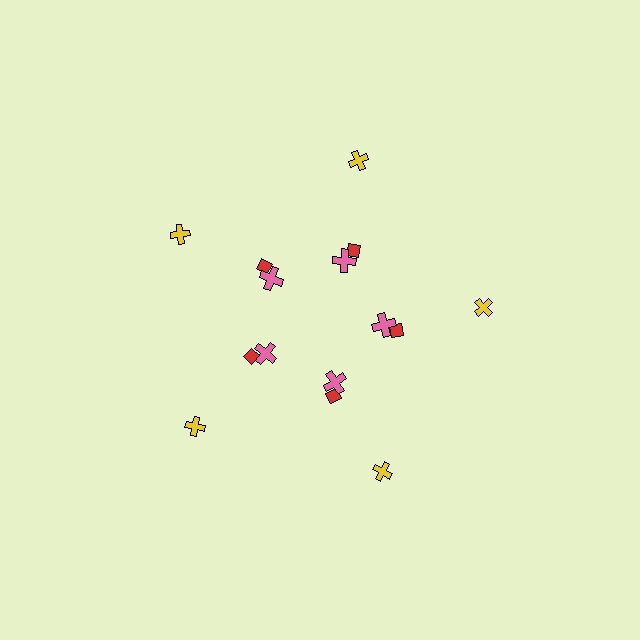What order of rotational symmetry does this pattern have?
This pattern has 5-fold rotational symmetry.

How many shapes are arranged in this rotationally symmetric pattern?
There are 15 shapes, arranged in 5 groups of 3.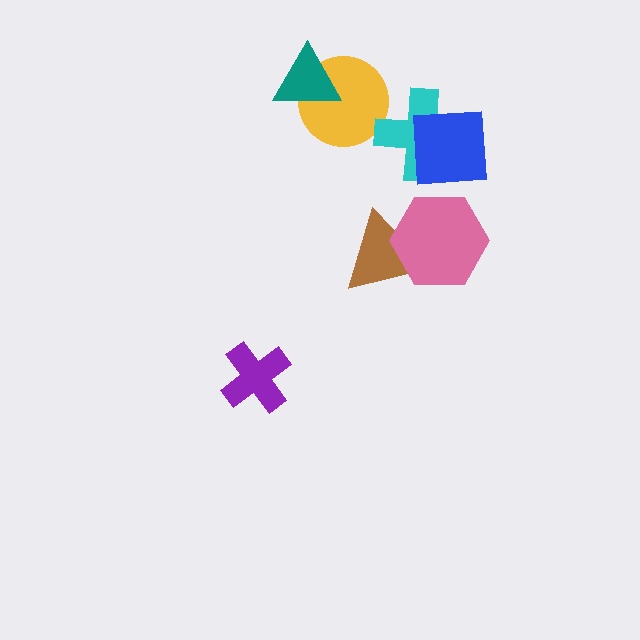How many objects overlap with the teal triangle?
1 object overlaps with the teal triangle.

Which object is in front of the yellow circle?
The teal triangle is in front of the yellow circle.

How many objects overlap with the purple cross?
0 objects overlap with the purple cross.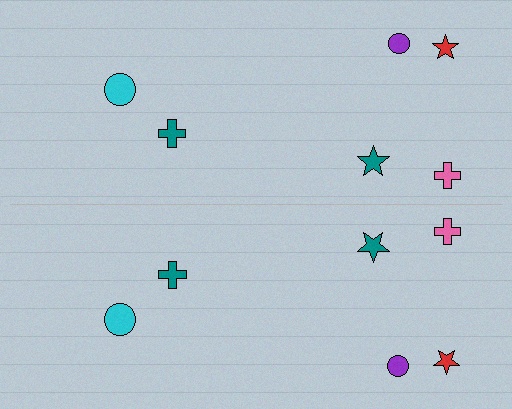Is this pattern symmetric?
Yes, this pattern has bilateral (reflection) symmetry.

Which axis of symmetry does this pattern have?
The pattern has a horizontal axis of symmetry running through the center of the image.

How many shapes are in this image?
There are 12 shapes in this image.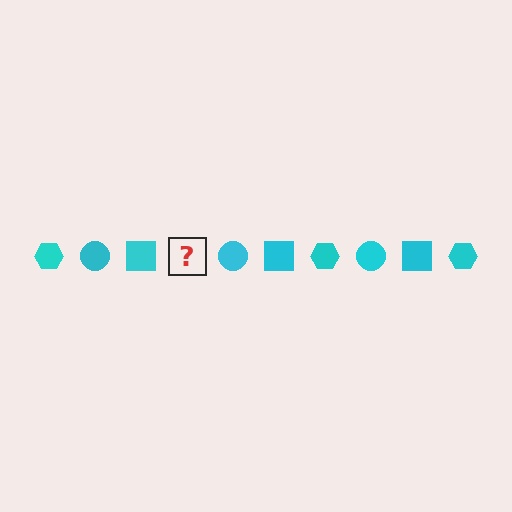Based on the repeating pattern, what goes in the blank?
The blank should be a cyan hexagon.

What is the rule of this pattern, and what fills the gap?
The rule is that the pattern cycles through hexagon, circle, square shapes in cyan. The gap should be filled with a cyan hexagon.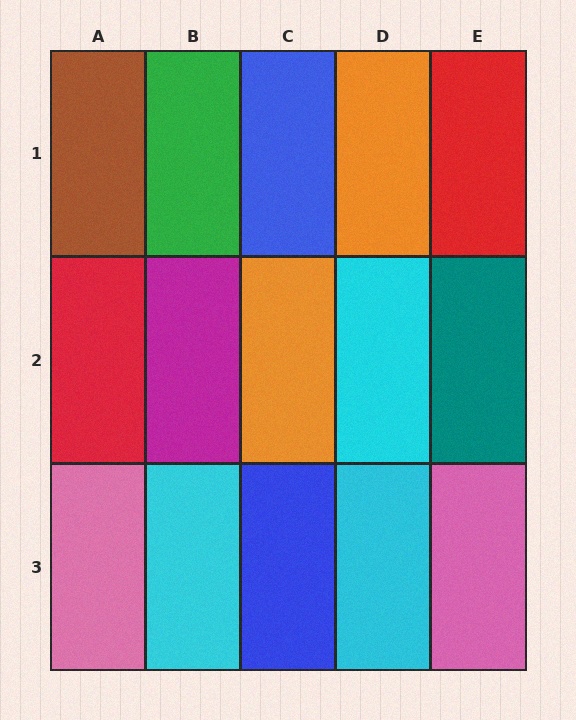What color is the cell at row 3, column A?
Pink.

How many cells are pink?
2 cells are pink.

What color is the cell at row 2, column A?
Red.